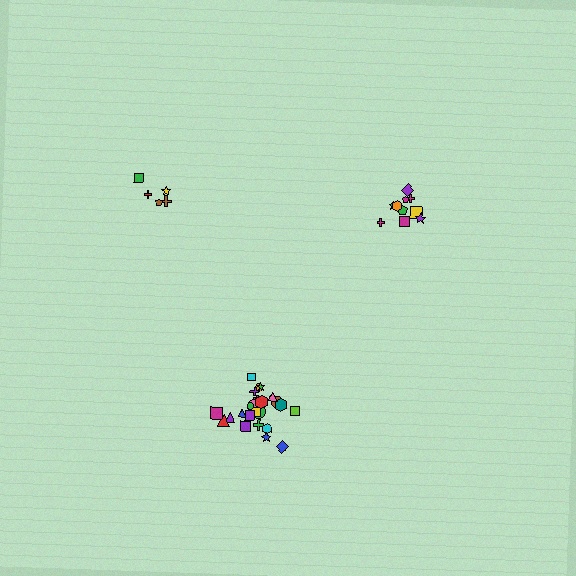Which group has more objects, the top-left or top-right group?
The top-right group.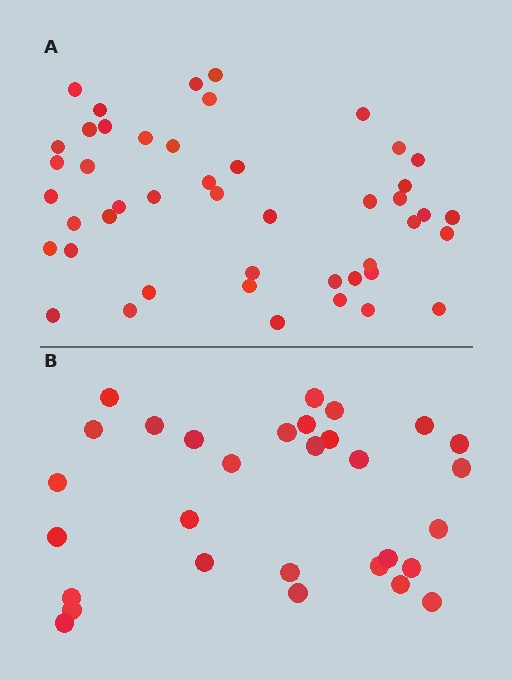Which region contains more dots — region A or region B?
Region A (the top region) has more dots.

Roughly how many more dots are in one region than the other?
Region A has approximately 15 more dots than region B.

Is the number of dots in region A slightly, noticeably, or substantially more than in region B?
Region A has substantially more. The ratio is roughly 1.5 to 1.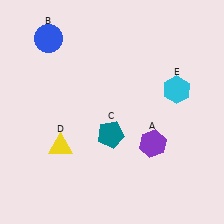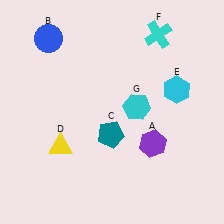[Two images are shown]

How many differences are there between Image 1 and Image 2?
There are 2 differences between the two images.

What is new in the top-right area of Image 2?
A cyan hexagon (G) was added in the top-right area of Image 2.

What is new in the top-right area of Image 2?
A cyan cross (F) was added in the top-right area of Image 2.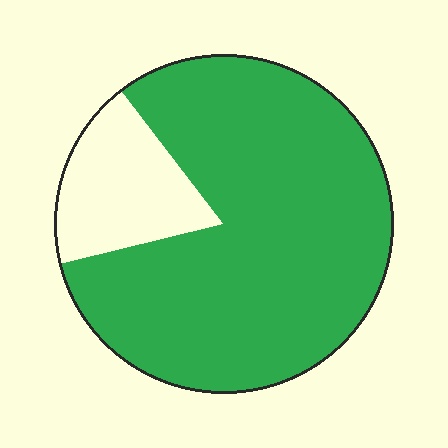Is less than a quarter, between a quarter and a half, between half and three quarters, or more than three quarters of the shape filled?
More than three quarters.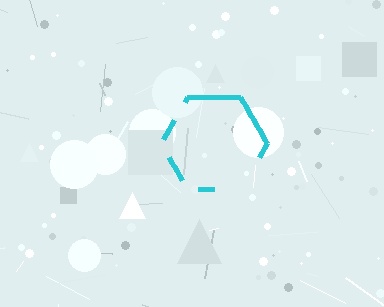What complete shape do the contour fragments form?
The contour fragments form a hexagon.